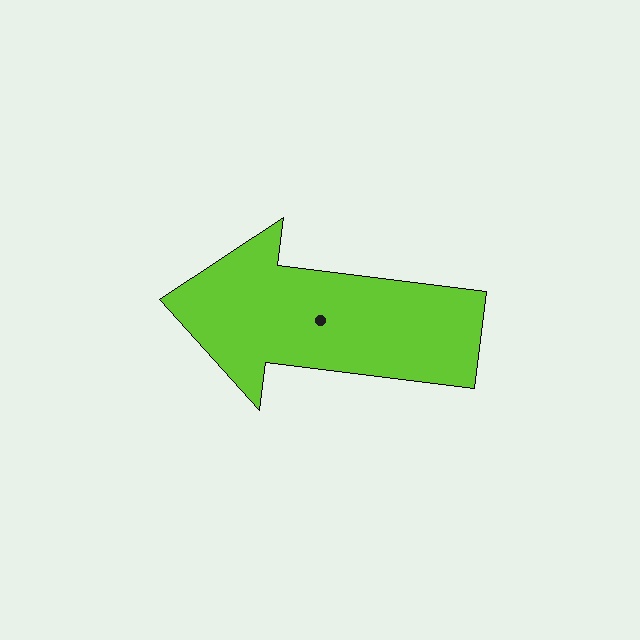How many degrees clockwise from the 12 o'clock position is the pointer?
Approximately 277 degrees.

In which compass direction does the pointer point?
West.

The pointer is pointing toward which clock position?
Roughly 9 o'clock.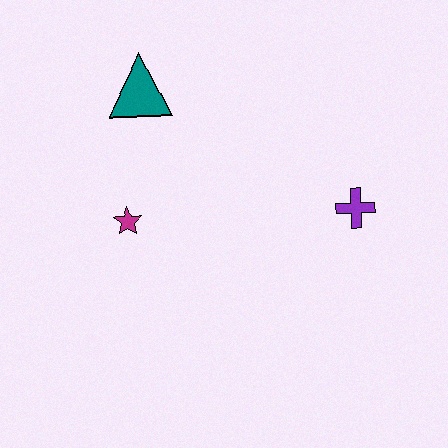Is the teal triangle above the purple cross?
Yes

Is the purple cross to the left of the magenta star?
No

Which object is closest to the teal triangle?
The magenta star is closest to the teal triangle.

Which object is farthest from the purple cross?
The teal triangle is farthest from the purple cross.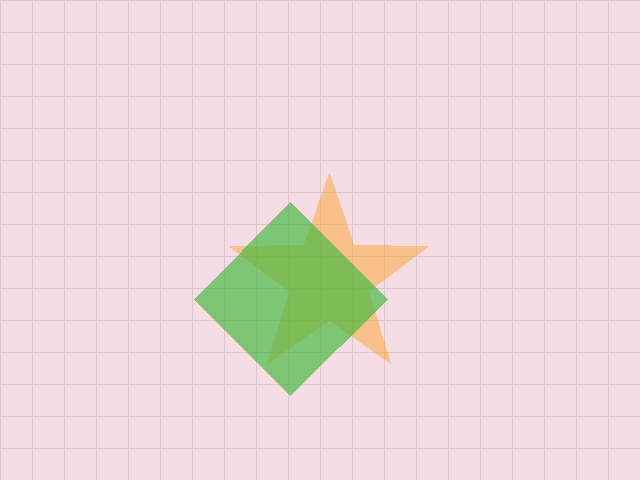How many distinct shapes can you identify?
There are 2 distinct shapes: an orange star, a green diamond.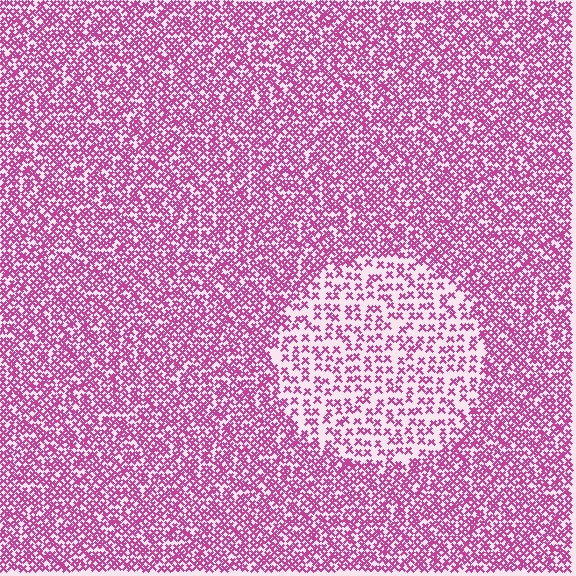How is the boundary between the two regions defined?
The boundary is defined by a change in element density (approximately 2.1x ratio). All elements are the same color, size, and shape.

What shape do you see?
I see a circle.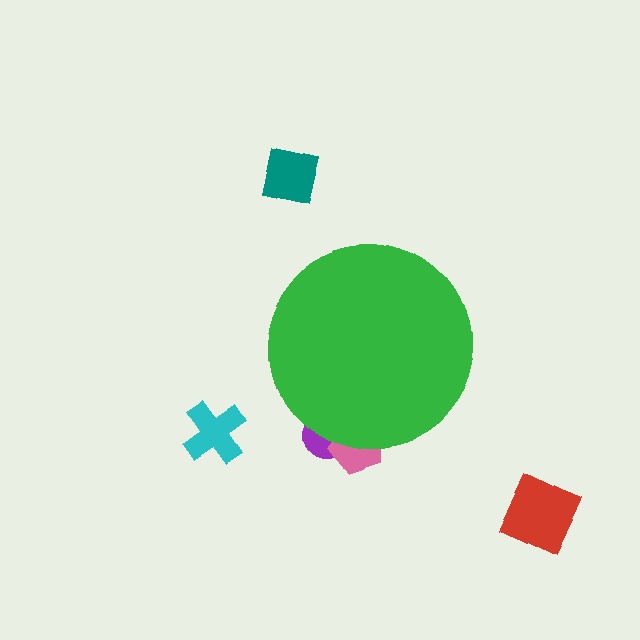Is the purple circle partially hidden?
Yes, the purple circle is partially hidden behind the green circle.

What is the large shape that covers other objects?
A green circle.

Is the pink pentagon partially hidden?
Yes, the pink pentagon is partially hidden behind the green circle.